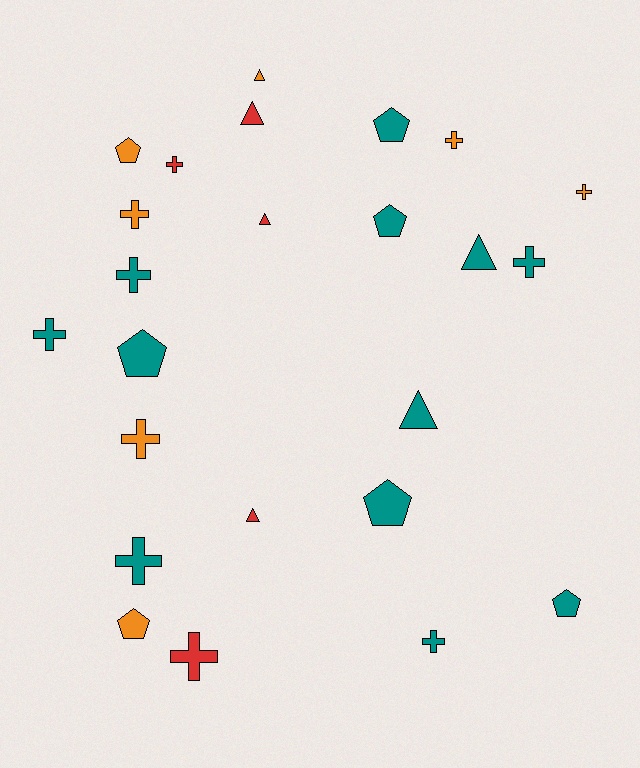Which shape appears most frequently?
Cross, with 11 objects.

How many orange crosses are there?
There are 4 orange crosses.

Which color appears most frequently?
Teal, with 12 objects.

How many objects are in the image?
There are 24 objects.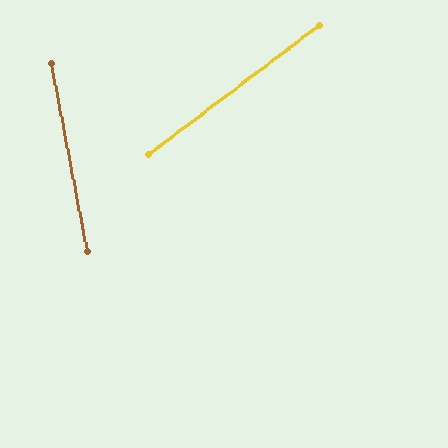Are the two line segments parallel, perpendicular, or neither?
Neither parallel nor perpendicular — they differ by about 64°.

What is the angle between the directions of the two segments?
Approximately 64 degrees.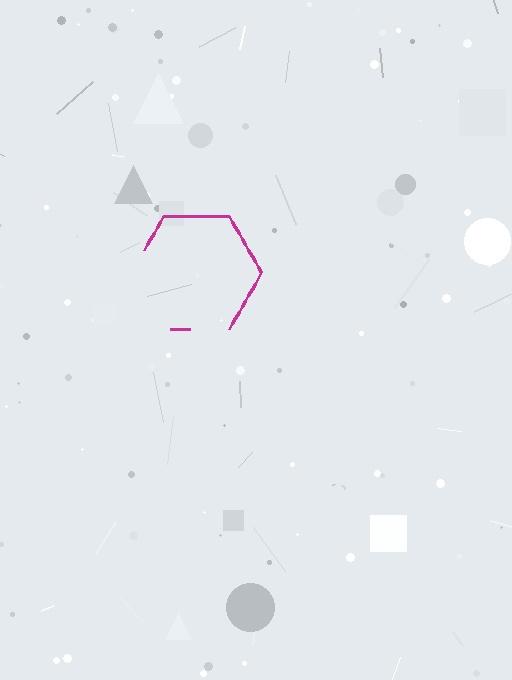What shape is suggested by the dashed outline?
The dashed outline suggests a hexagon.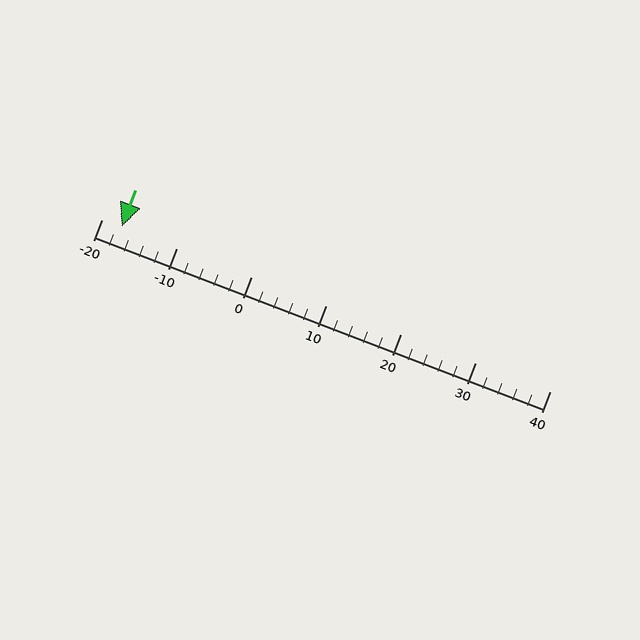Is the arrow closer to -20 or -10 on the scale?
The arrow is closer to -20.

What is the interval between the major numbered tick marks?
The major tick marks are spaced 10 units apart.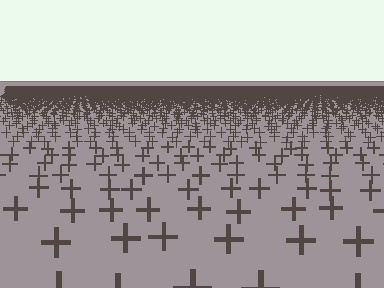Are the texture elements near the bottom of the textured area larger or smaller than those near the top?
Larger. Near the bottom, elements are closer to the viewer and appear at a bigger on-screen size.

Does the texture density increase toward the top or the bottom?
Density increases toward the top.